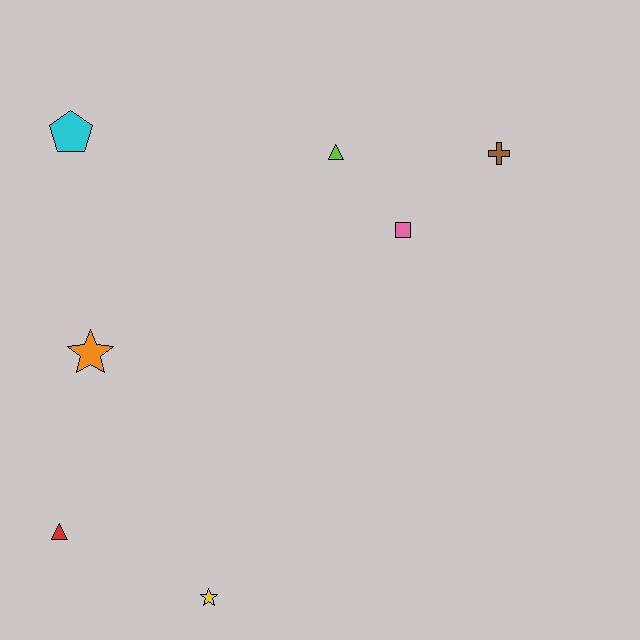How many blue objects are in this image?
There are no blue objects.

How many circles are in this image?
There are no circles.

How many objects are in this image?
There are 7 objects.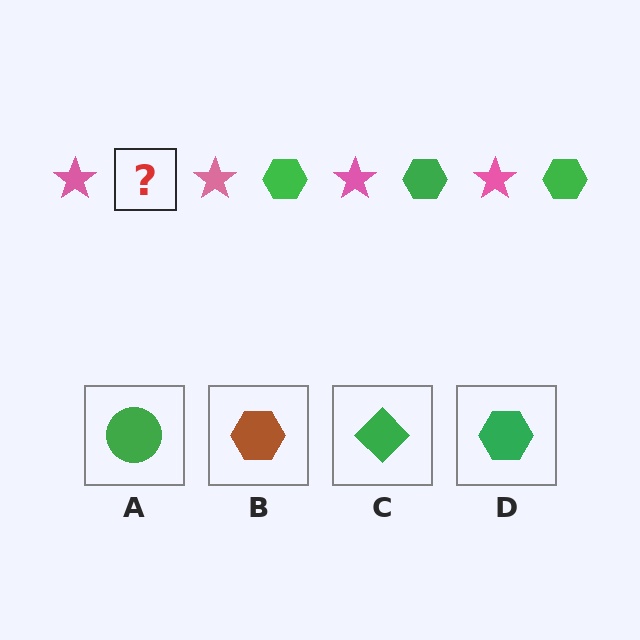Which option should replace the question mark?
Option D.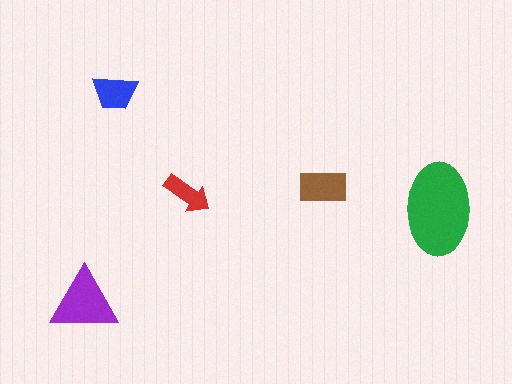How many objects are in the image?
There are 5 objects in the image.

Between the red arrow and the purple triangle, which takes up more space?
The purple triangle.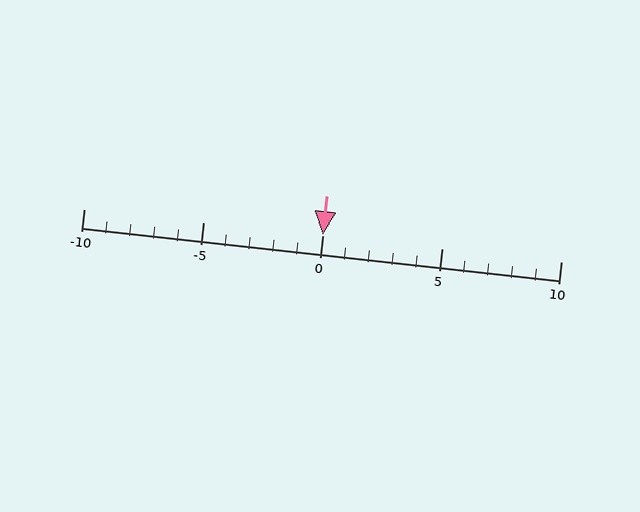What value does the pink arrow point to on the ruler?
The pink arrow points to approximately 0.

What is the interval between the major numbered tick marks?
The major tick marks are spaced 5 units apart.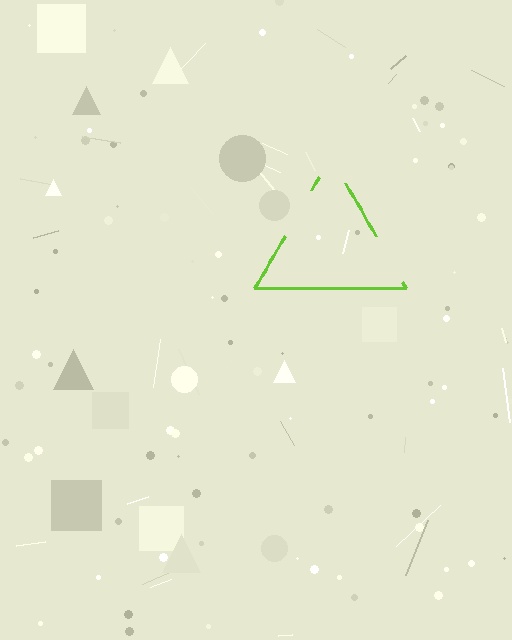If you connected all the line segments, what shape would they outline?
They would outline a triangle.